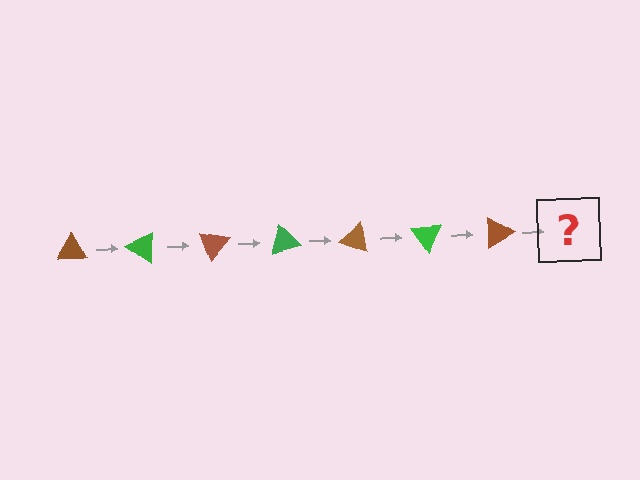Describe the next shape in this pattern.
It should be a green triangle, rotated 245 degrees from the start.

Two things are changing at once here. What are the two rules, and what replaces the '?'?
The two rules are that it rotates 35 degrees each step and the color cycles through brown and green. The '?' should be a green triangle, rotated 245 degrees from the start.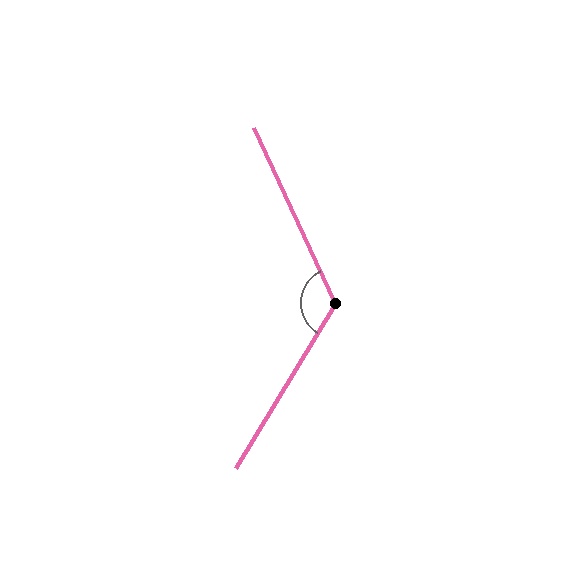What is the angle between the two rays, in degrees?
Approximately 124 degrees.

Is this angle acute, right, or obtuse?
It is obtuse.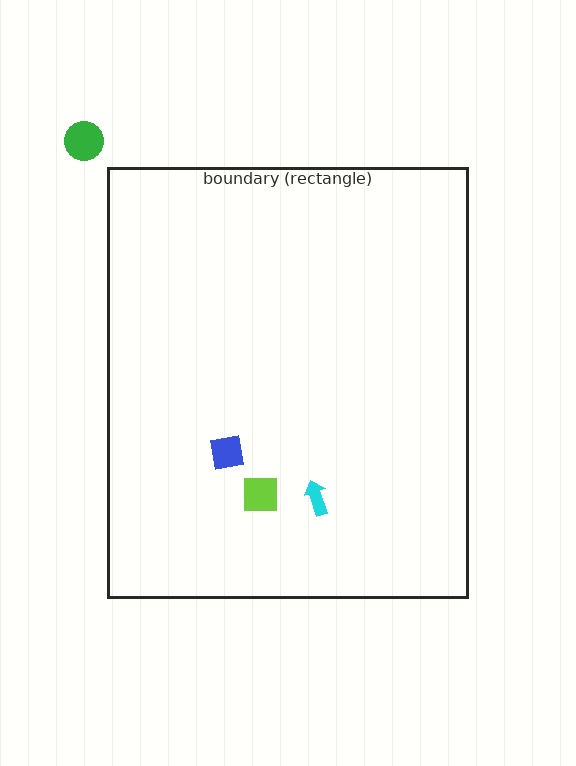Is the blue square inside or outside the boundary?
Inside.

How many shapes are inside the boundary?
3 inside, 1 outside.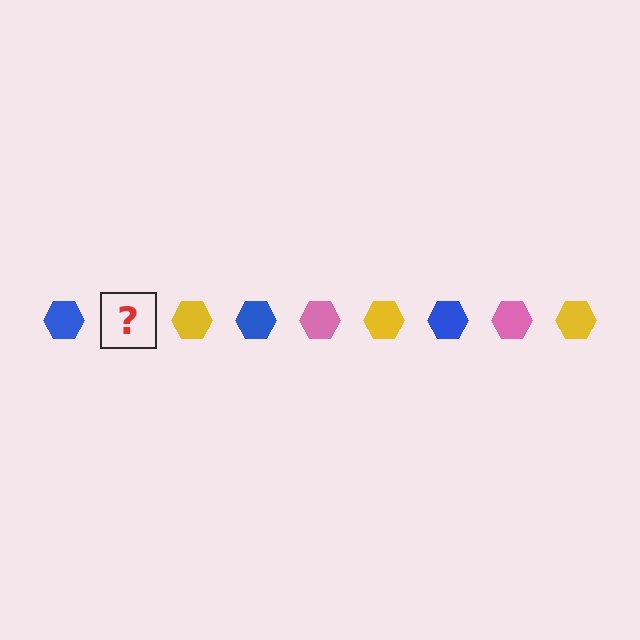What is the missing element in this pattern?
The missing element is a pink hexagon.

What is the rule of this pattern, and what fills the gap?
The rule is that the pattern cycles through blue, pink, yellow hexagons. The gap should be filled with a pink hexagon.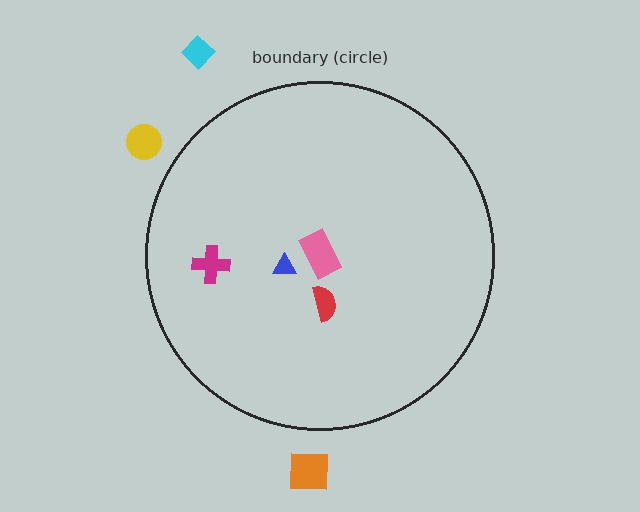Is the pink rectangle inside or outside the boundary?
Inside.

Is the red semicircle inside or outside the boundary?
Inside.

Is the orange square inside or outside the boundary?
Outside.